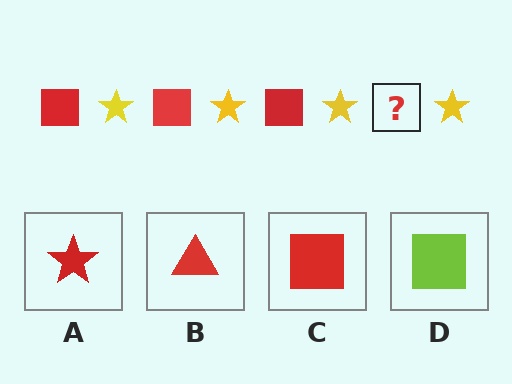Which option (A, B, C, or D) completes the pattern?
C.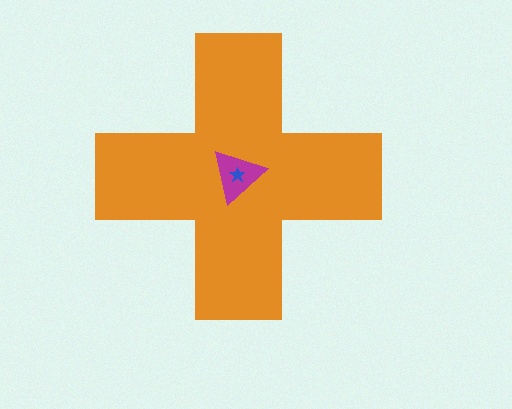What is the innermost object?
The blue star.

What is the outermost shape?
The orange cross.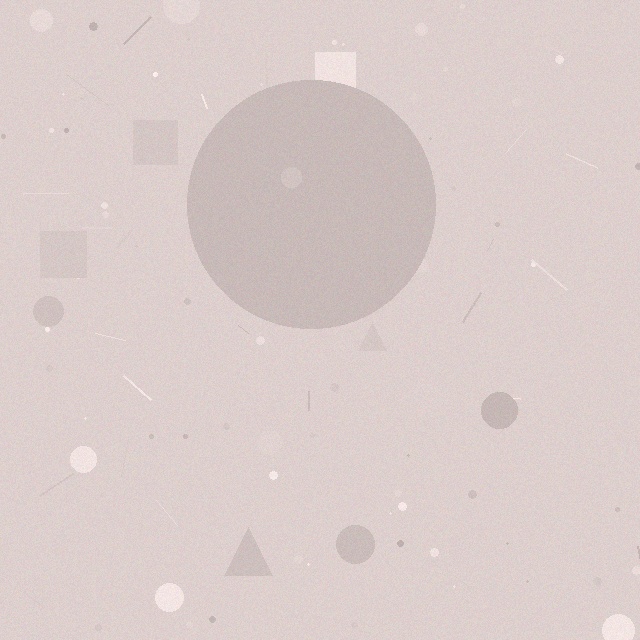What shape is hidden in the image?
A circle is hidden in the image.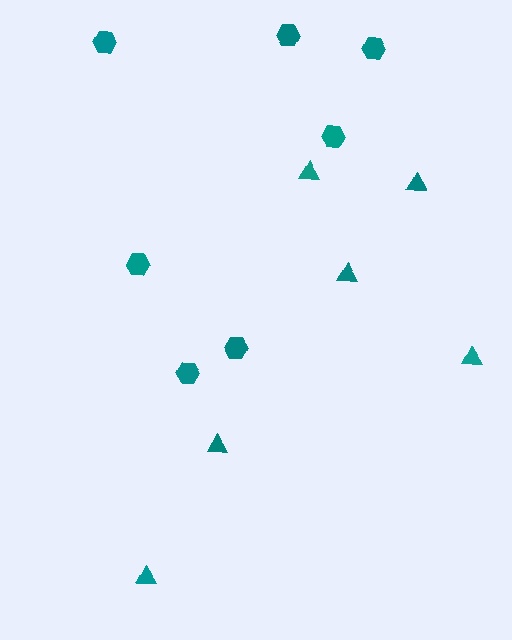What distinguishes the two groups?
There are 2 groups: one group of hexagons (7) and one group of triangles (6).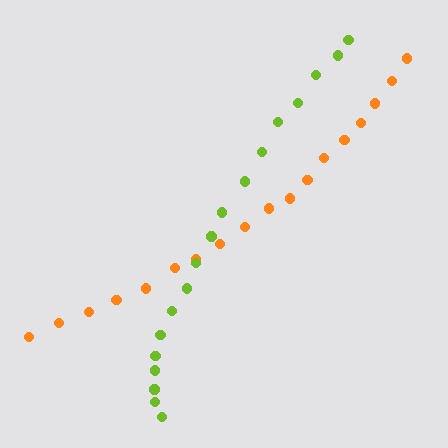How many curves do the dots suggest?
There are 2 distinct paths.